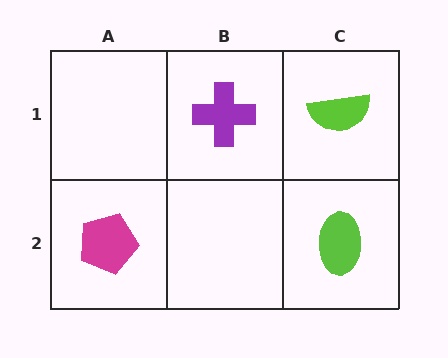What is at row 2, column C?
A lime ellipse.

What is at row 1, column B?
A purple cross.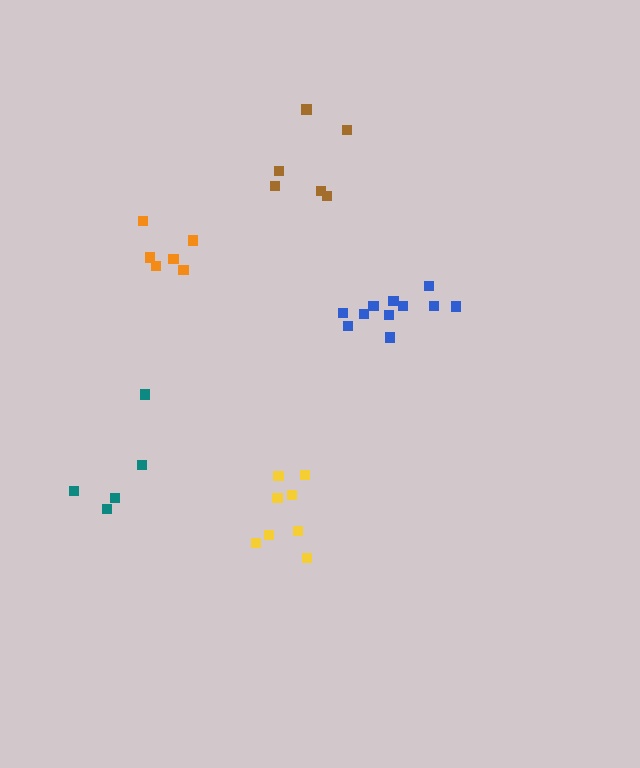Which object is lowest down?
The yellow cluster is bottommost.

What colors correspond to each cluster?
The clusters are colored: orange, yellow, brown, blue, teal.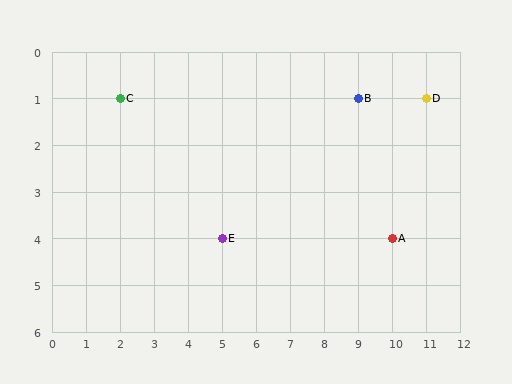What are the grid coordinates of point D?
Point D is at grid coordinates (11, 1).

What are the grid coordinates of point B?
Point B is at grid coordinates (9, 1).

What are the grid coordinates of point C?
Point C is at grid coordinates (2, 1).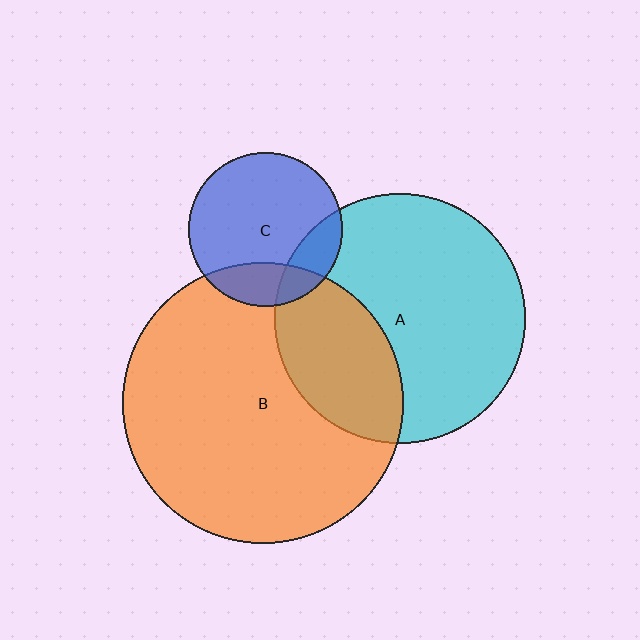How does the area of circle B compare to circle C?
Approximately 3.3 times.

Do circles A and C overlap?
Yes.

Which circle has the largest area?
Circle B (orange).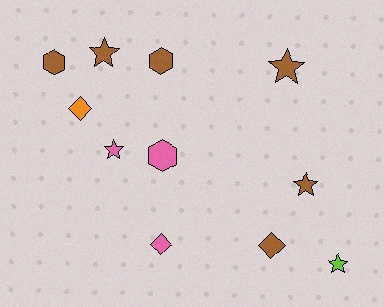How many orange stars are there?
There are no orange stars.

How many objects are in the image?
There are 11 objects.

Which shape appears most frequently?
Star, with 5 objects.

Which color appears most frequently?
Brown, with 6 objects.